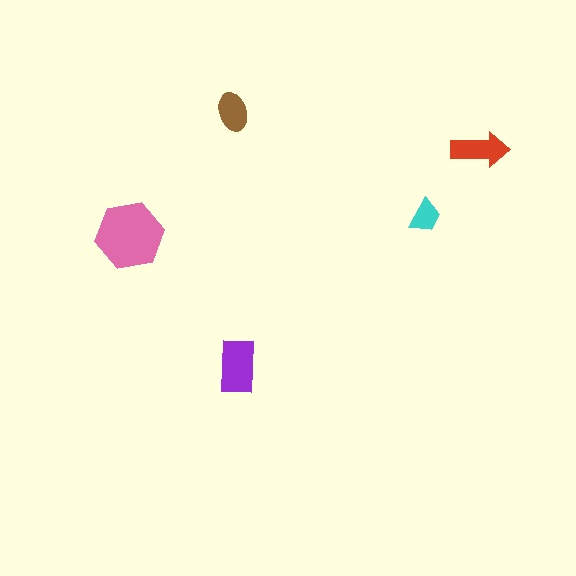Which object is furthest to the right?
The red arrow is rightmost.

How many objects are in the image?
There are 5 objects in the image.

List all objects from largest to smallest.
The pink hexagon, the purple rectangle, the red arrow, the brown ellipse, the cyan trapezoid.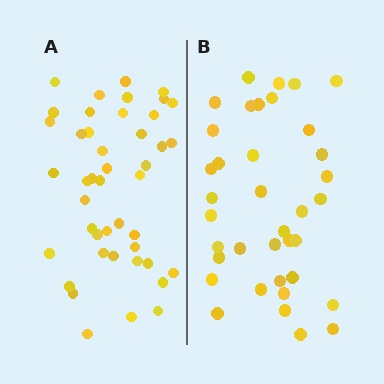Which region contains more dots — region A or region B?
Region A (the left region) has more dots.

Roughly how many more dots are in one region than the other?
Region A has roughly 8 or so more dots than region B.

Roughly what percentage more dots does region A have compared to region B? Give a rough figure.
About 20% more.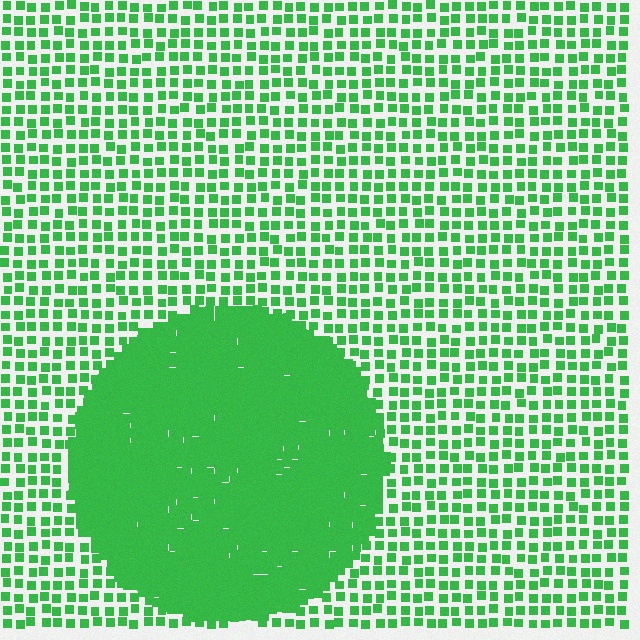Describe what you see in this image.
The image contains small green elements arranged at two different densities. A circle-shaped region is visible where the elements are more densely packed than the surrounding area.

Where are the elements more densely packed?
The elements are more densely packed inside the circle boundary.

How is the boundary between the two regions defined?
The boundary is defined by a change in element density (approximately 2.8x ratio). All elements are the same color, size, and shape.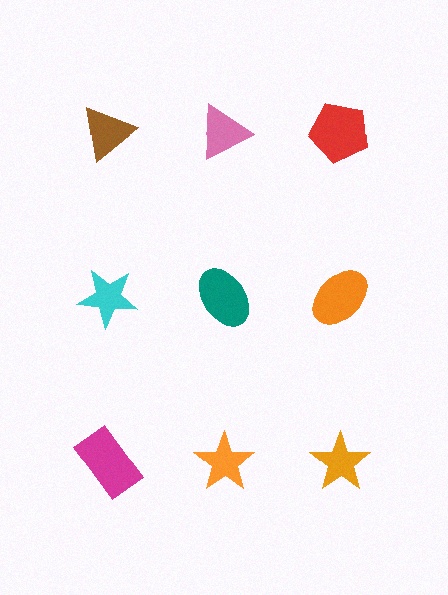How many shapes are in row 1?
3 shapes.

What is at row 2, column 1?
A cyan star.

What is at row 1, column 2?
A pink triangle.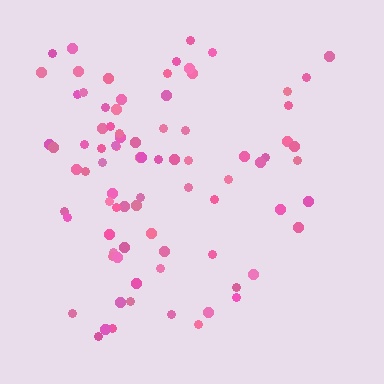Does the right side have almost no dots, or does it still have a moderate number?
Still a moderate number, just noticeably fewer than the left.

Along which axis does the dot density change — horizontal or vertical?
Horizontal.